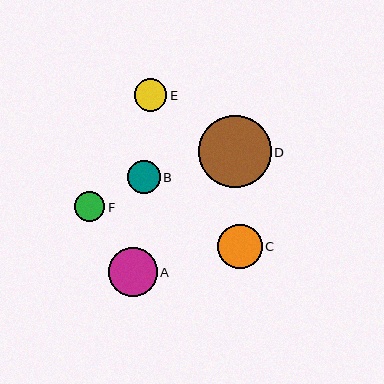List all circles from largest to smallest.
From largest to smallest: D, A, C, B, E, F.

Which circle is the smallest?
Circle F is the smallest with a size of approximately 30 pixels.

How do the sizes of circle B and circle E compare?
Circle B and circle E are approximately the same size.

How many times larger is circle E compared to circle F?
Circle E is approximately 1.1 times the size of circle F.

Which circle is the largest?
Circle D is the largest with a size of approximately 73 pixels.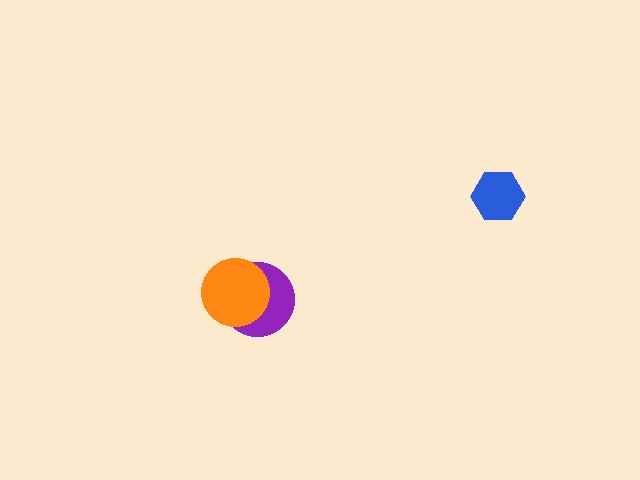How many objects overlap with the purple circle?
1 object overlaps with the purple circle.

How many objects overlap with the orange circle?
1 object overlaps with the orange circle.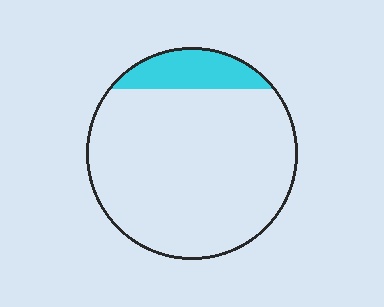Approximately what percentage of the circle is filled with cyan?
Approximately 15%.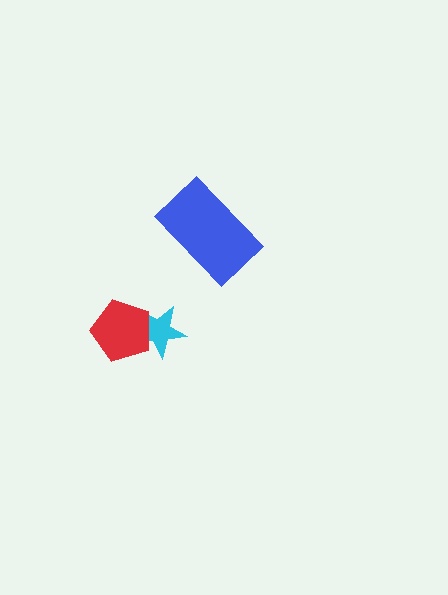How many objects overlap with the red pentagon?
1 object overlaps with the red pentagon.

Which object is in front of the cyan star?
The red pentagon is in front of the cyan star.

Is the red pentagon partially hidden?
No, no other shape covers it.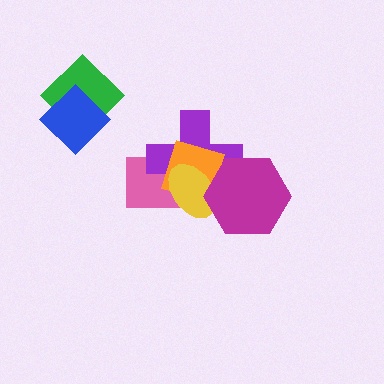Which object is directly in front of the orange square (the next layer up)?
The yellow ellipse is directly in front of the orange square.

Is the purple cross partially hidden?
Yes, it is partially covered by another shape.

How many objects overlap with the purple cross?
4 objects overlap with the purple cross.